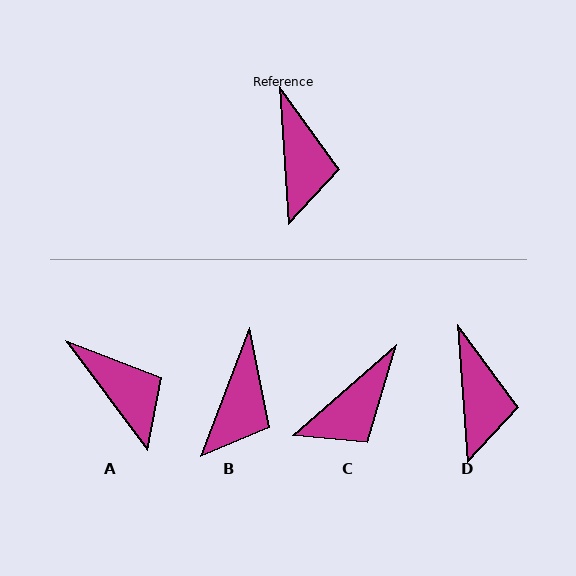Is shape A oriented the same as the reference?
No, it is off by about 32 degrees.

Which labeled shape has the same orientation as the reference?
D.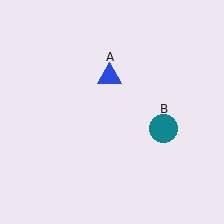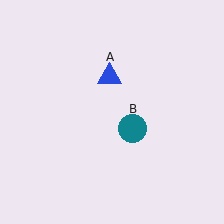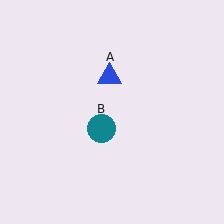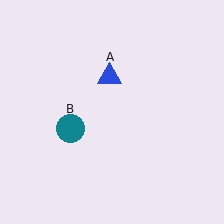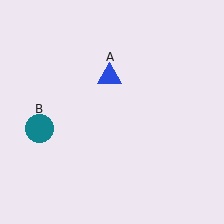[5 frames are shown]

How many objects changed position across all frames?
1 object changed position: teal circle (object B).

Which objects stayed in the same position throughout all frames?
Blue triangle (object A) remained stationary.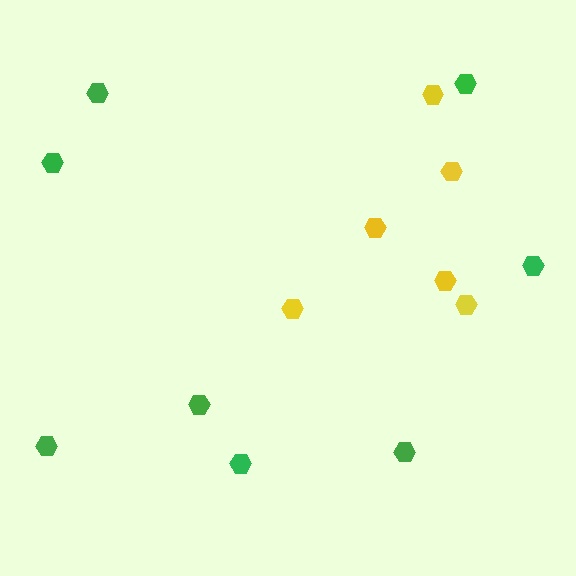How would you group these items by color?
There are 2 groups: one group of green hexagons (8) and one group of yellow hexagons (6).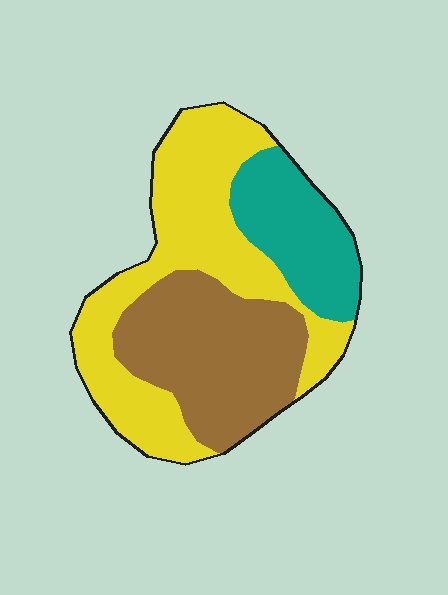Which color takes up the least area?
Teal, at roughly 20%.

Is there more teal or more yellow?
Yellow.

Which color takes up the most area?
Yellow, at roughly 45%.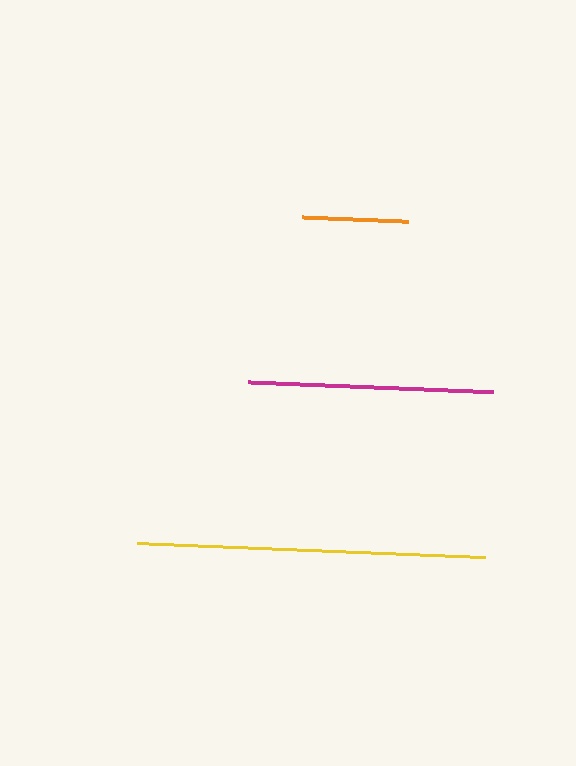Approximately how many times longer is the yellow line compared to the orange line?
The yellow line is approximately 3.3 times the length of the orange line.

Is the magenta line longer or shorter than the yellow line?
The yellow line is longer than the magenta line.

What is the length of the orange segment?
The orange segment is approximately 107 pixels long.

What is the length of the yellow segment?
The yellow segment is approximately 348 pixels long.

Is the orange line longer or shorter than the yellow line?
The yellow line is longer than the orange line.